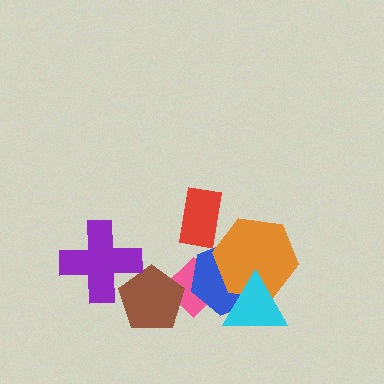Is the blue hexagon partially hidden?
Yes, it is partially covered by another shape.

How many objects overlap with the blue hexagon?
3 objects overlap with the blue hexagon.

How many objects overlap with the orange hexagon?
2 objects overlap with the orange hexagon.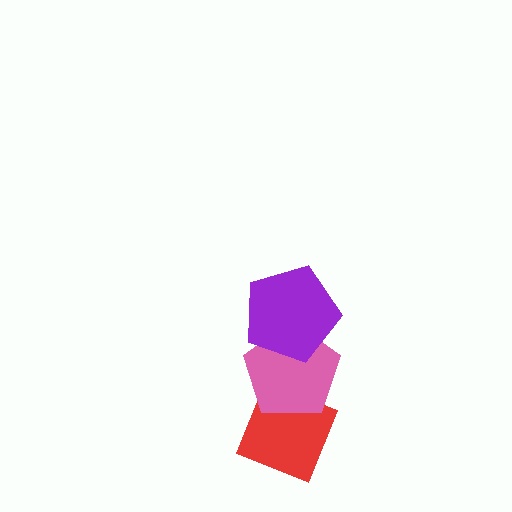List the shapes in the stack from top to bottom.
From top to bottom: the purple pentagon, the pink pentagon, the red diamond.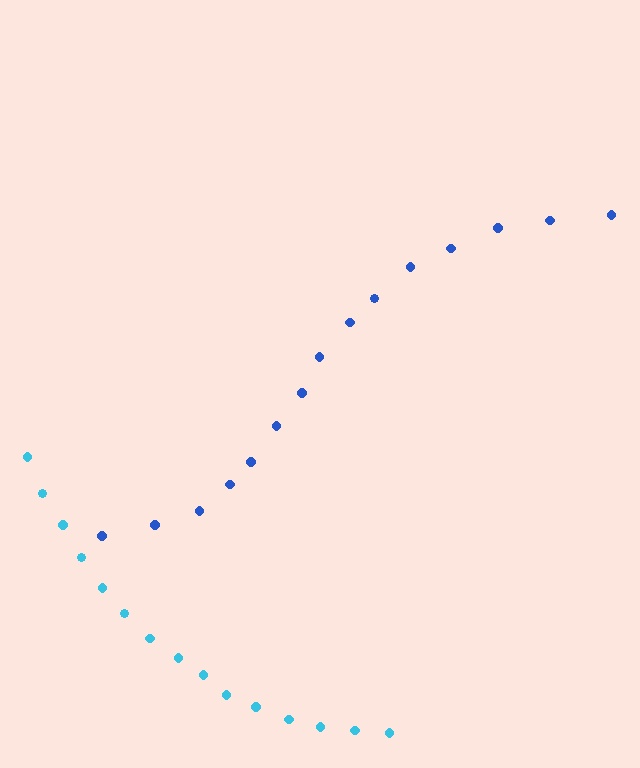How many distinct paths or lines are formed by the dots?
There are 2 distinct paths.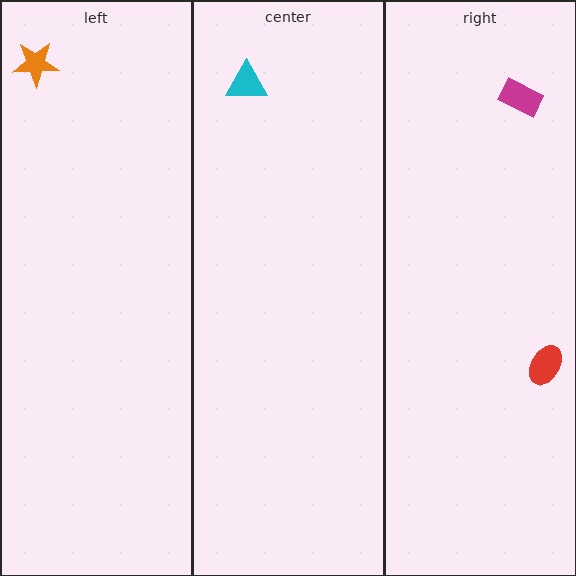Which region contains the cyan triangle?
The center region.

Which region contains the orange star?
The left region.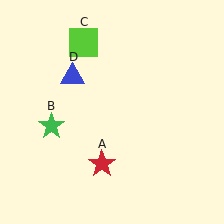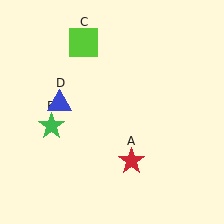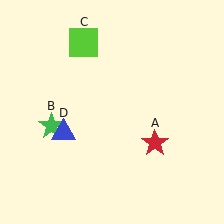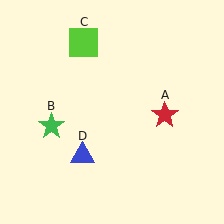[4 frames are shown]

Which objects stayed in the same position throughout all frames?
Green star (object B) and lime square (object C) remained stationary.